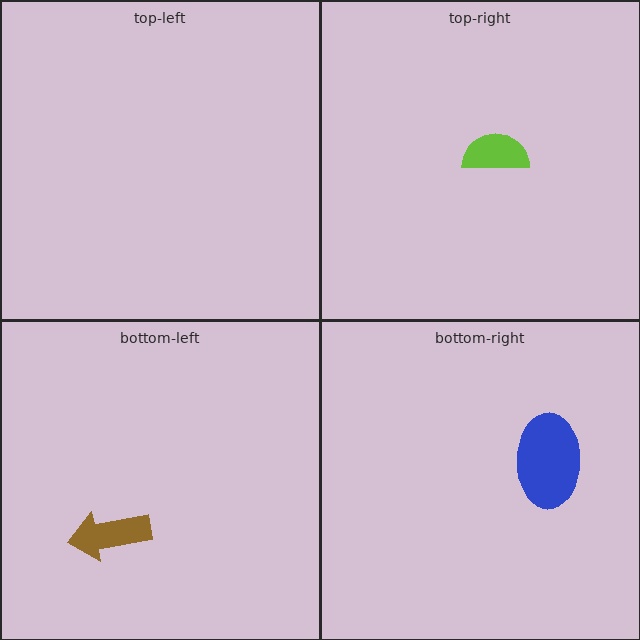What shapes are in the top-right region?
The lime semicircle.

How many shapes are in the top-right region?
1.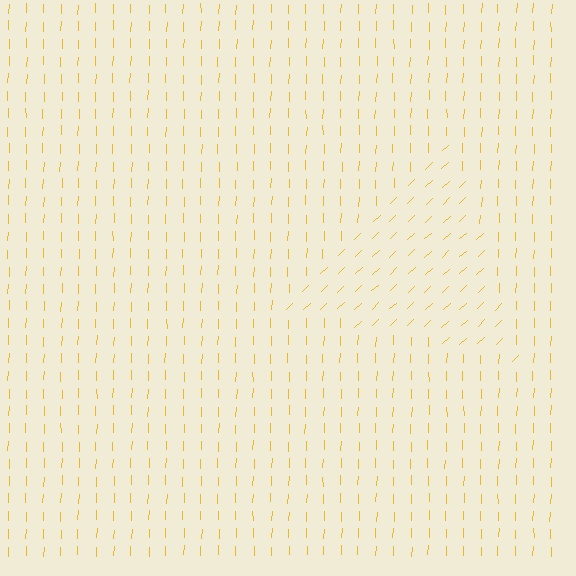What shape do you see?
I see a triangle.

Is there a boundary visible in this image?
Yes, there is a texture boundary formed by a change in line orientation.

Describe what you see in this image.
The image is filled with small yellow line segments. A triangle region in the image has lines oriented differently from the surrounding lines, creating a visible texture boundary.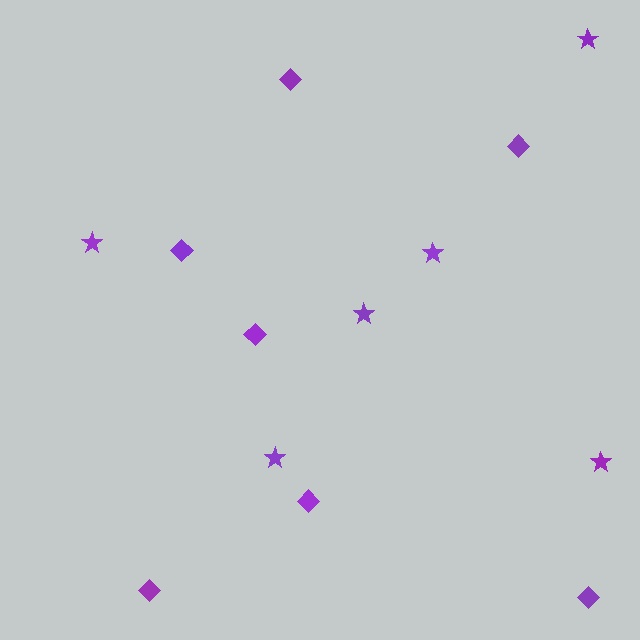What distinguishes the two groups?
There are 2 groups: one group of diamonds (7) and one group of stars (6).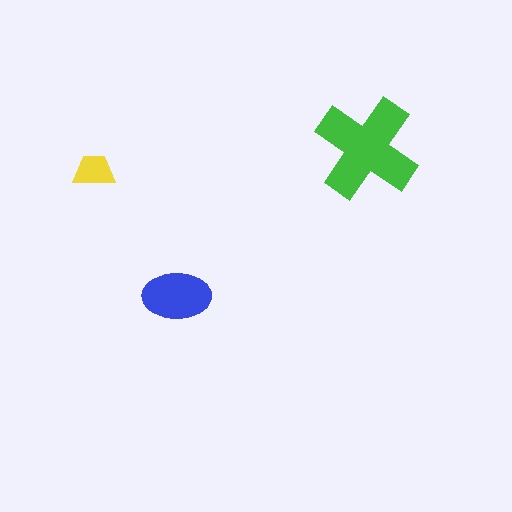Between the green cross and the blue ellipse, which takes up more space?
The green cross.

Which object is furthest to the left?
The yellow trapezoid is leftmost.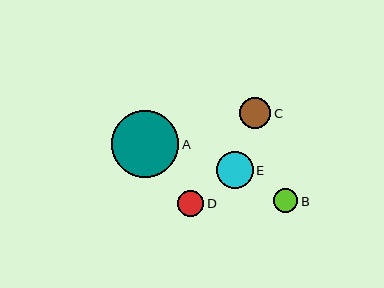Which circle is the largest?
Circle A is the largest with a size of approximately 67 pixels.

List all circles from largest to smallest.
From largest to smallest: A, E, C, D, B.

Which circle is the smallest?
Circle B is the smallest with a size of approximately 24 pixels.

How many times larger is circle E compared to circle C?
Circle E is approximately 1.2 times the size of circle C.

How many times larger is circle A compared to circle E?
Circle A is approximately 1.8 times the size of circle E.